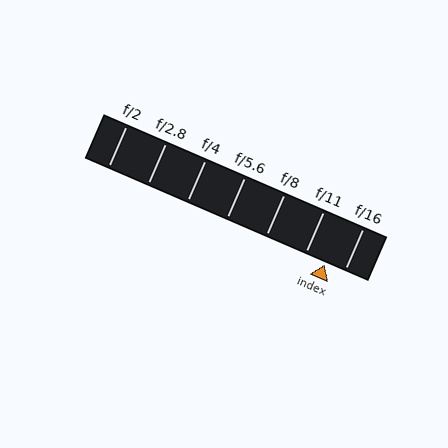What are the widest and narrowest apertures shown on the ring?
The widest aperture shown is f/2 and the narrowest is f/16.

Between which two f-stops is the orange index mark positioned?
The index mark is between f/11 and f/16.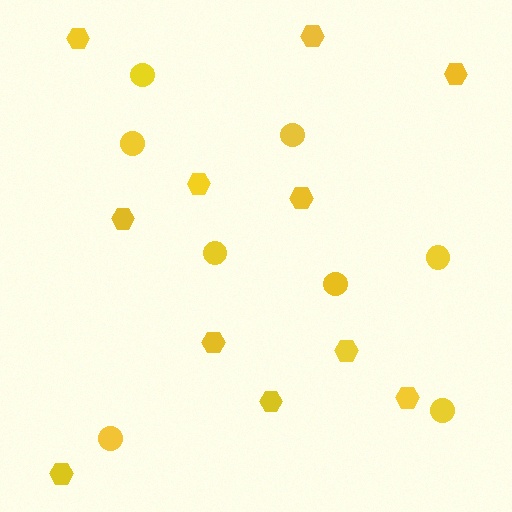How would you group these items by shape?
There are 2 groups: one group of hexagons (11) and one group of circles (8).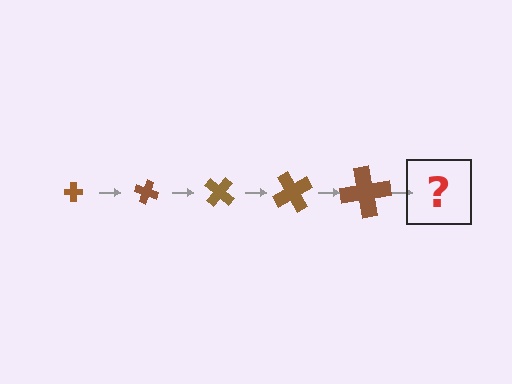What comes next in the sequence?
The next element should be a cross, larger than the previous one and rotated 100 degrees from the start.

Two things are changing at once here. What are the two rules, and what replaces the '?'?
The two rules are that the cross grows larger each step and it rotates 20 degrees each step. The '?' should be a cross, larger than the previous one and rotated 100 degrees from the start.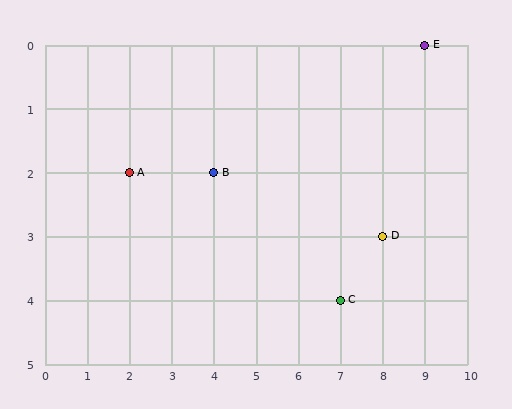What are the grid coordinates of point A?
Point A is at grid coordinates (2, 2).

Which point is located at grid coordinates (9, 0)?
Point E is at (9, 0).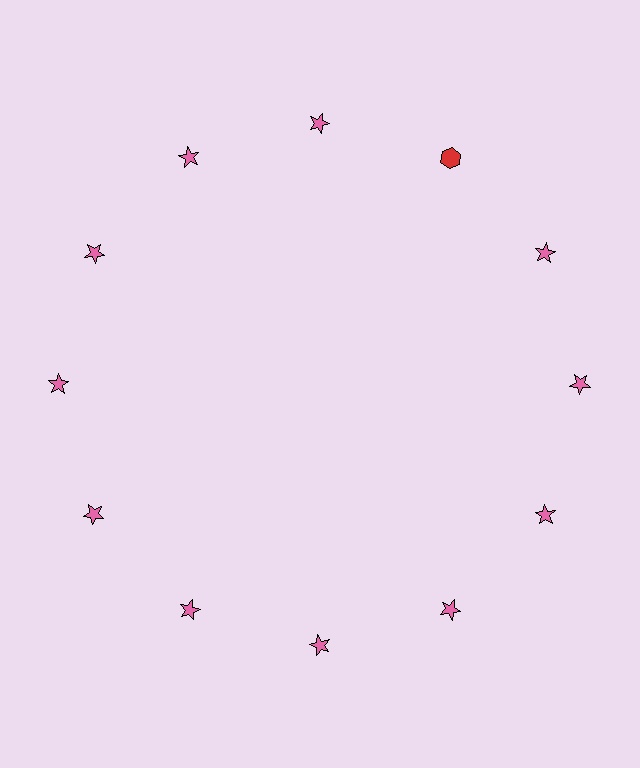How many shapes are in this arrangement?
There are 12 shapes arranged in a ring pattern.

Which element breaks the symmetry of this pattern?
The red hexagon at roughly the 1 o'clock position breaks the symmetry. All other shapes are pink stars.